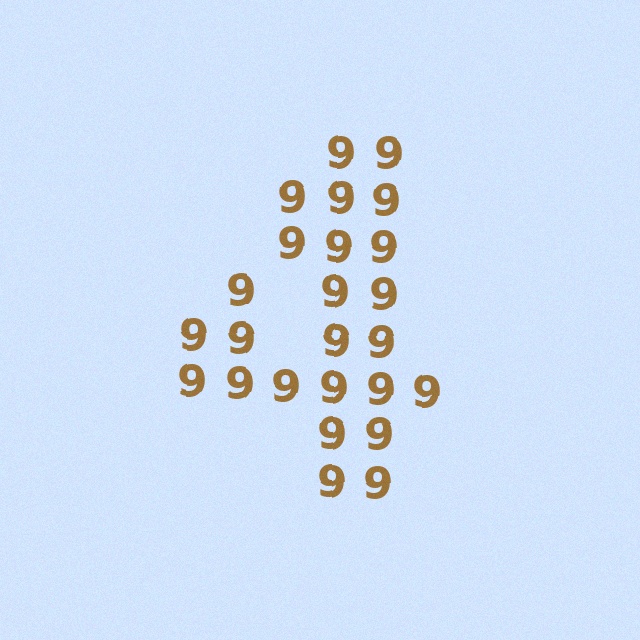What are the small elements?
The small elements are digit 9's.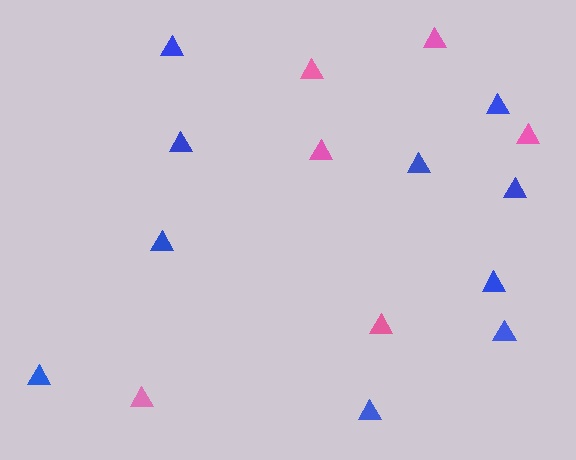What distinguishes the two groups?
There are 2 groups: one group of blue triangles (10) and one group of pink triangles (6).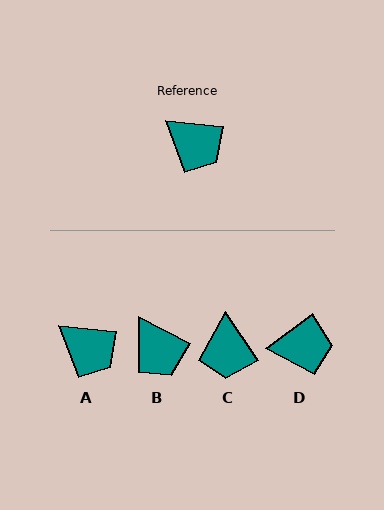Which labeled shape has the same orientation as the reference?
A.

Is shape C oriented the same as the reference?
No, it is off by about 51 degrees.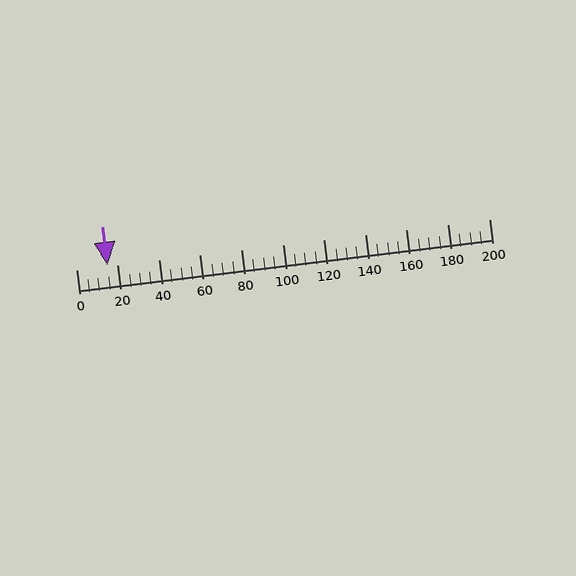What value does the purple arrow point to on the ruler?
The purple arrow points to approximately 15.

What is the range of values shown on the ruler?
The ruler shows values from 0 to 200.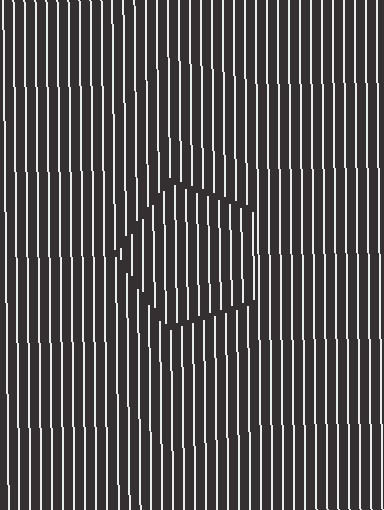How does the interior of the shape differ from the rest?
The interior of the shape contains the same grating, shifted by half a period — the contour is defined by the phase discontinuity where line-ends from the inner and outer gratings abut.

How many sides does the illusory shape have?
5 sides — the line-ends trace a pentagon.